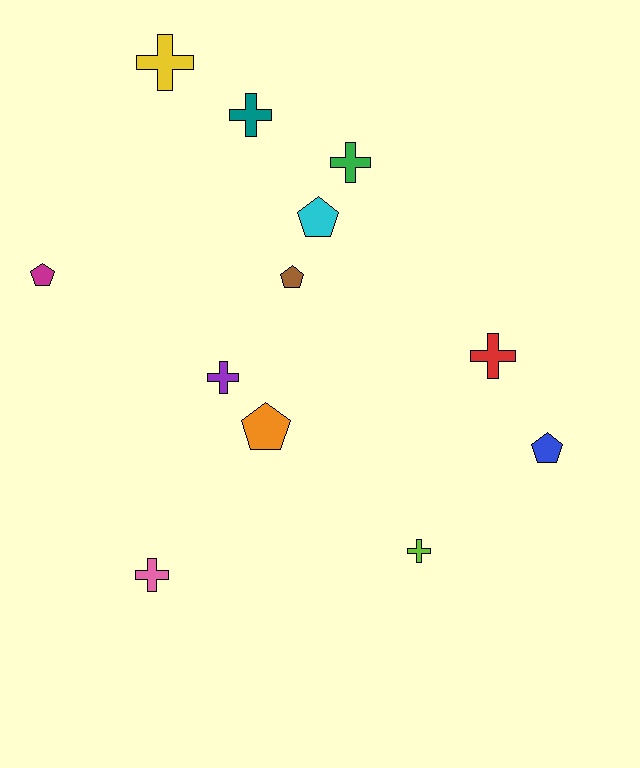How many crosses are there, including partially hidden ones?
There are 7 crosses.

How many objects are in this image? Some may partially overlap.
There are 12 objects.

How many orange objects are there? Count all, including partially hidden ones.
There is 1 orange object.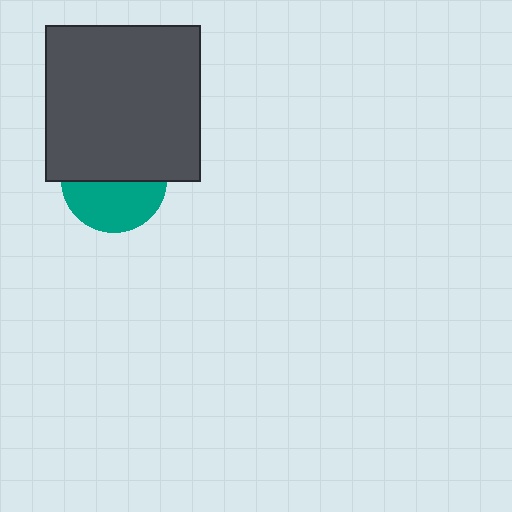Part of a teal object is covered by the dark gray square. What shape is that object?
It is a circle.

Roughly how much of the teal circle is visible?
About half of it is visible (roughly 48%).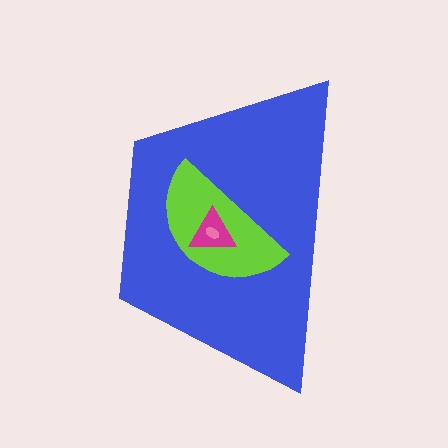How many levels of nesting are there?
4.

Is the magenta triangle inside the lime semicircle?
Yes.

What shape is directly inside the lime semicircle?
The magenta triangle.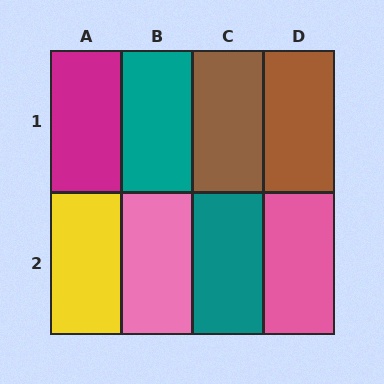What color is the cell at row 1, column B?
Teal.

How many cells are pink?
2 cells are pink.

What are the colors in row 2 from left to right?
Yellow, pink, teal, pink.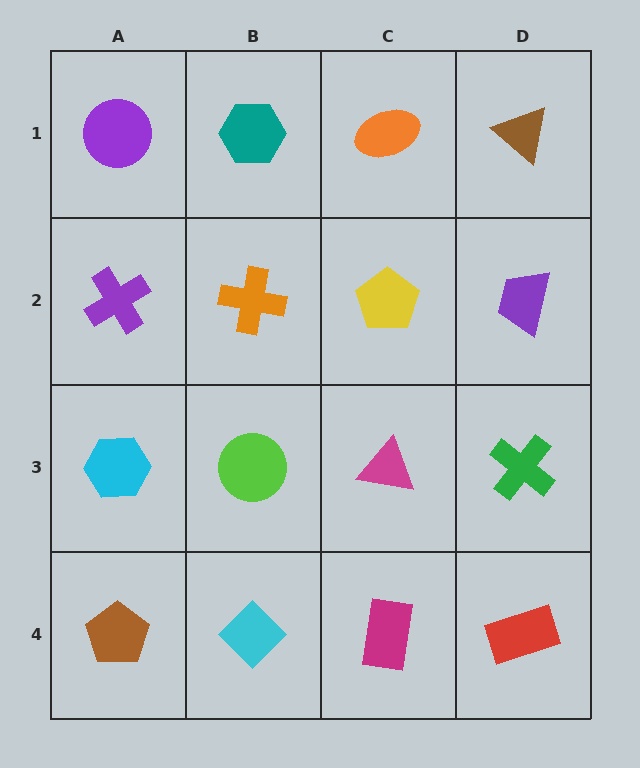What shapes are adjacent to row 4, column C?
A magenta triangle (row 3, column C), a cyan diamond (row 4, column B), a red rectangle (row 4, column D).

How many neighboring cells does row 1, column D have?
2.